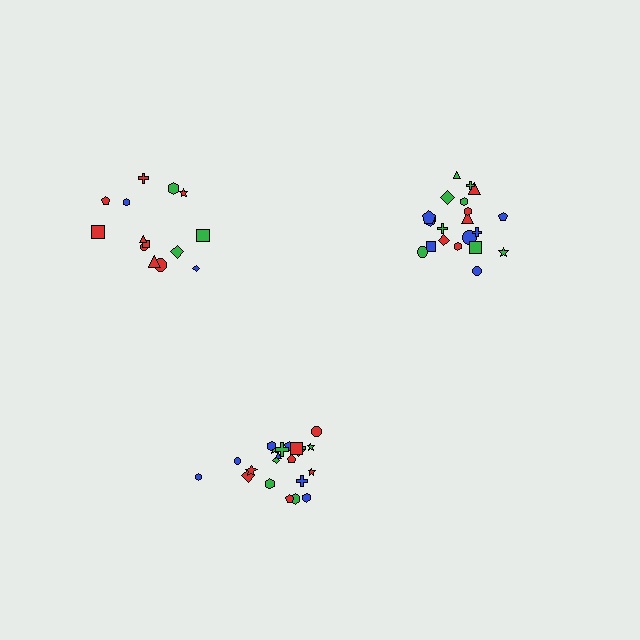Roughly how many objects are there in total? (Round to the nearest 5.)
Roughly 60 objects in total.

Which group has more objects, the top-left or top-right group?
The top-right group.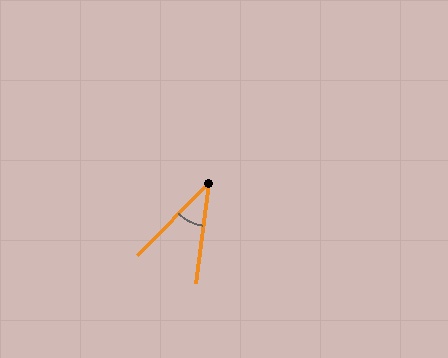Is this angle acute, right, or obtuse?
It is acute.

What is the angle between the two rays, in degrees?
Approximately 37 degrees.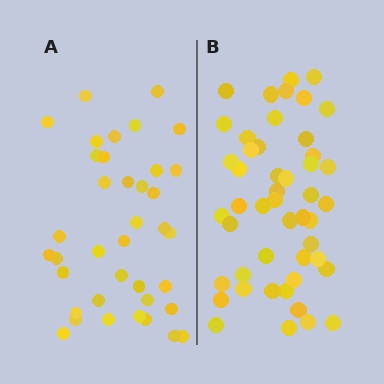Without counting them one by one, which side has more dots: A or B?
Region B (the right region) has more dots.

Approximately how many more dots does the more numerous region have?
Region B has roughly 10 or so more dots than region A.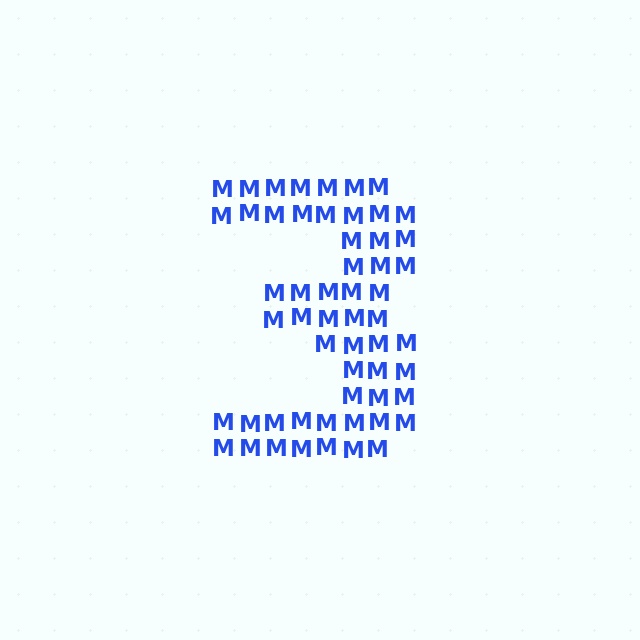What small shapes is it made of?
It is made of small letter M's.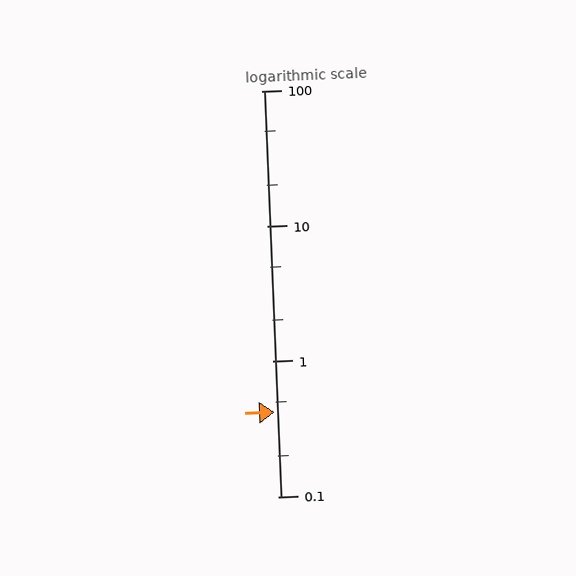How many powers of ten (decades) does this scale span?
The scale spans 3 decades, from 0.1 to 100.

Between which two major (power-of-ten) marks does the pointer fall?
The pointer is between 0.1 and 1.